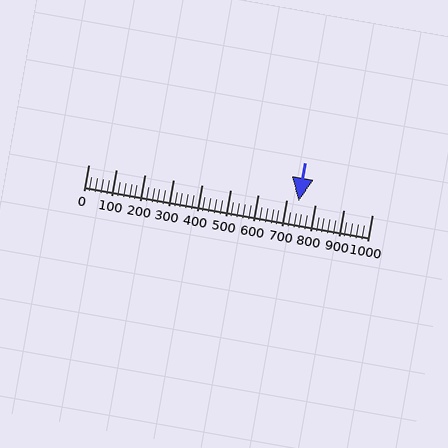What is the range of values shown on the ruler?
The ruler shows values from 0 to 1000.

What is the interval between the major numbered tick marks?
The major tick marks are spaced 100 units apart.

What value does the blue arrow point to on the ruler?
The blue arrow points to approximately 740.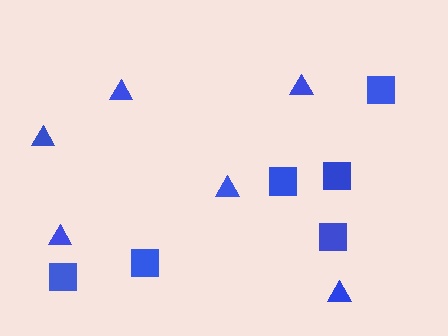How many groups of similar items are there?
There are 2 groups: one group of squares (6) and one group of triangles (6).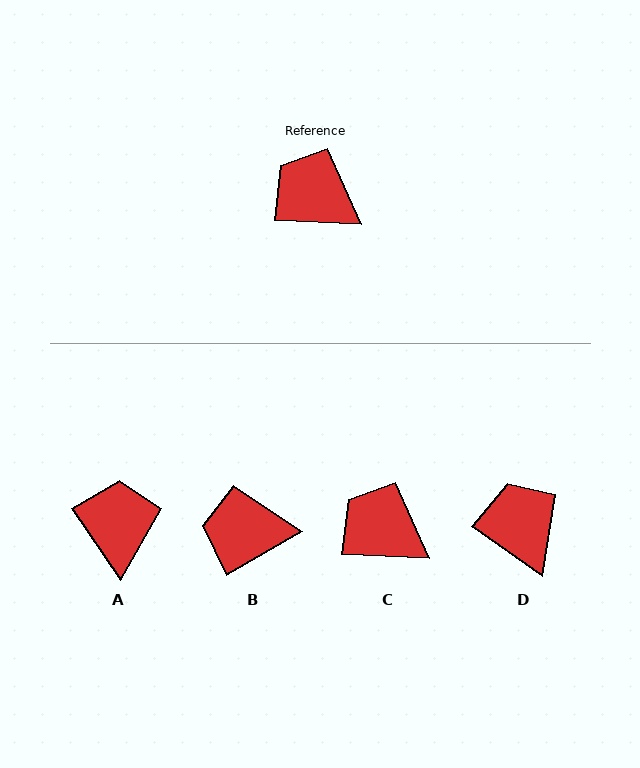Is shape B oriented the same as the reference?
No, it is off by about 32 degrees.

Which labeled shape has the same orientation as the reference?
C.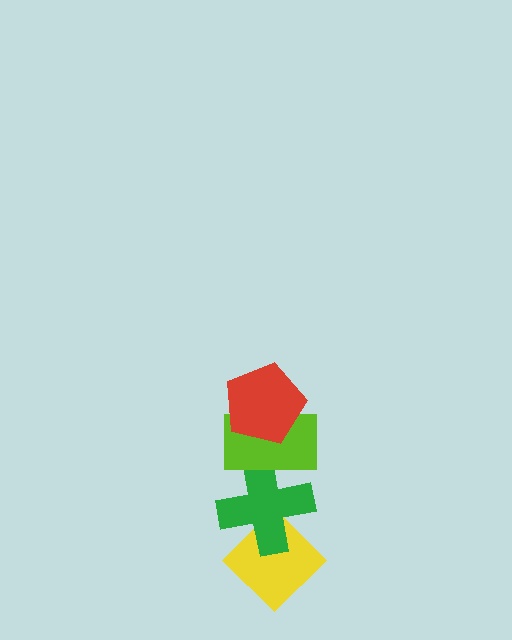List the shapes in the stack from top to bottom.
From top to bottom: the red pentagon, the lime rectangle, the green cross, the yellow diamond.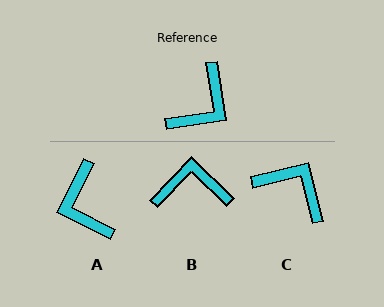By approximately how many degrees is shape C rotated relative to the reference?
Approximately 95 degrees counter-clockwise.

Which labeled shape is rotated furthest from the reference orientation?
B, about 128 degrees away.